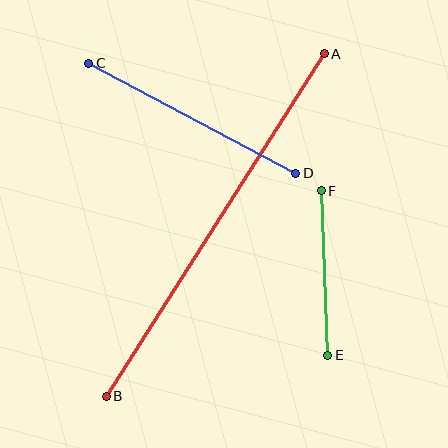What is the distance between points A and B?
The distance is approximately 406 pixels.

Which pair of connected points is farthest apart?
Points A and B are farthest apart.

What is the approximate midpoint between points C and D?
The midpoint is at approximately (192, 118) pixels.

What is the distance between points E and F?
The distance is approximately 164 pixels.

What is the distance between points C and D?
The distance is approximately 235 pixels.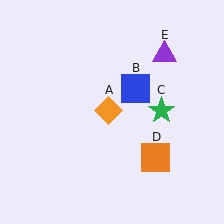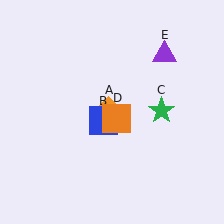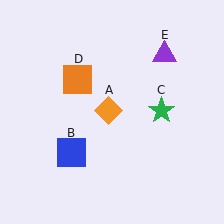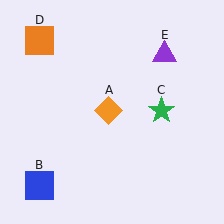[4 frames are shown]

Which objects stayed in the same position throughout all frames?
Orange diamond (object A) and green star (object C) and purple triangle (object E) remained stationary.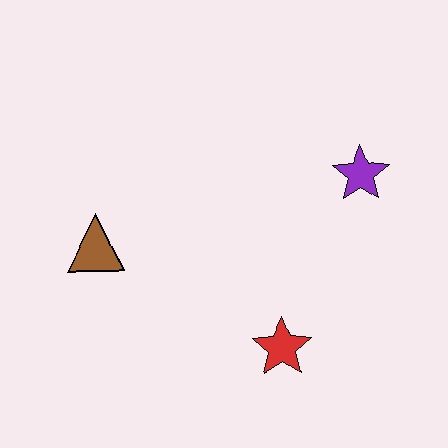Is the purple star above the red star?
Yes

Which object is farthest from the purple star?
The brown triangle is farthest from the purple star.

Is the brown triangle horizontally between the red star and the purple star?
No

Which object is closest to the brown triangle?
The red star is closest to the brown triangle.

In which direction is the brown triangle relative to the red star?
The brown triangle is to the left of the red star.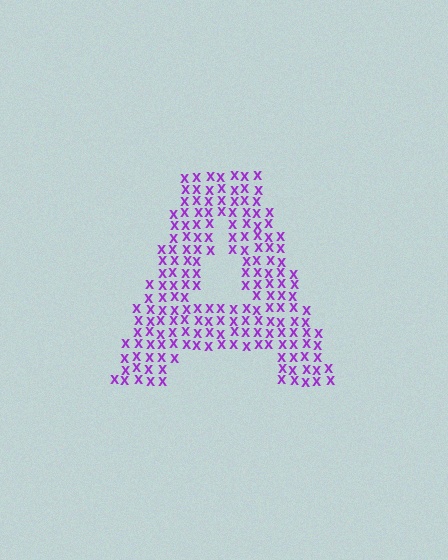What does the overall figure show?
The overall figure shows the letter A.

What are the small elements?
The small elements are letter X's.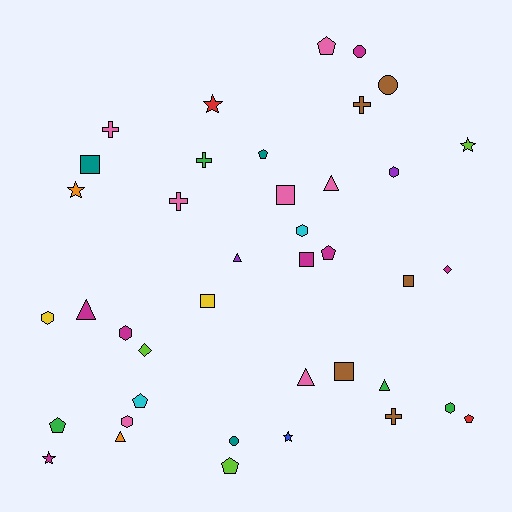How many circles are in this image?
There are 3 circles.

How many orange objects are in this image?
There are 2 orange objects.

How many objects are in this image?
There are 40 objects.